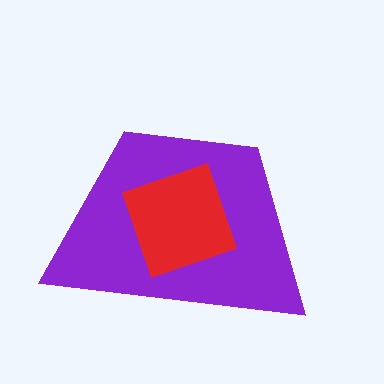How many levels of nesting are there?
2.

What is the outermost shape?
The purple trapezoid.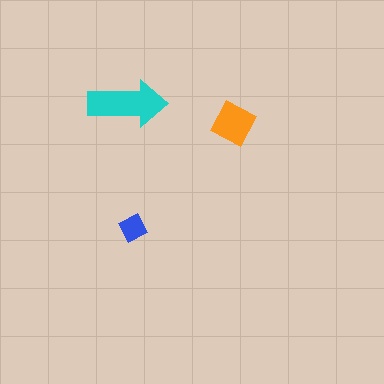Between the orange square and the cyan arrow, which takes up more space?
The cyan arrow.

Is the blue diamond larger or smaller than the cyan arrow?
Smaller.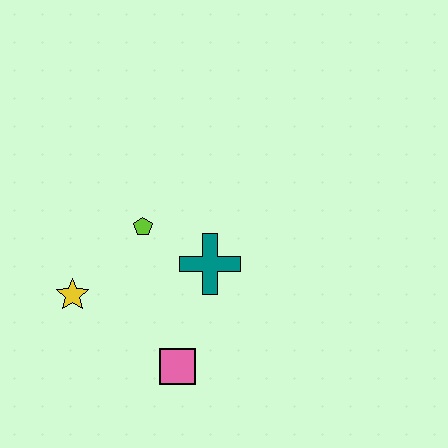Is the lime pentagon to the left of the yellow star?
No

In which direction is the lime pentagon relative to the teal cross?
The lime pentagon is to the left of the teal cross.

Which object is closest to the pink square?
The teal cross is closest to the pink square.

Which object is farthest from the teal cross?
The yellow star is farthest from the teal cross.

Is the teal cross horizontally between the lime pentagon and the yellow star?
No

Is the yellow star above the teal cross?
No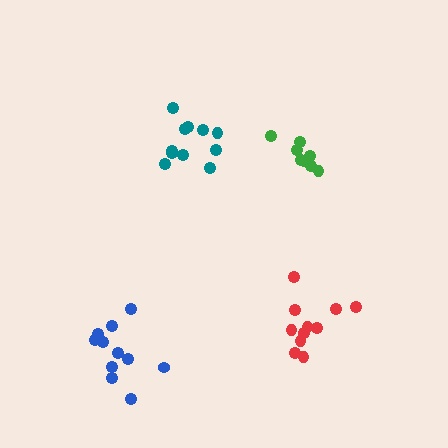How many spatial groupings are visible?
There are 4 spatial groupings.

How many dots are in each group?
Group 1: 11 dots, Group 2: 11 dots, Group 3: 11 dots, Group 4: 8 dots (41 total).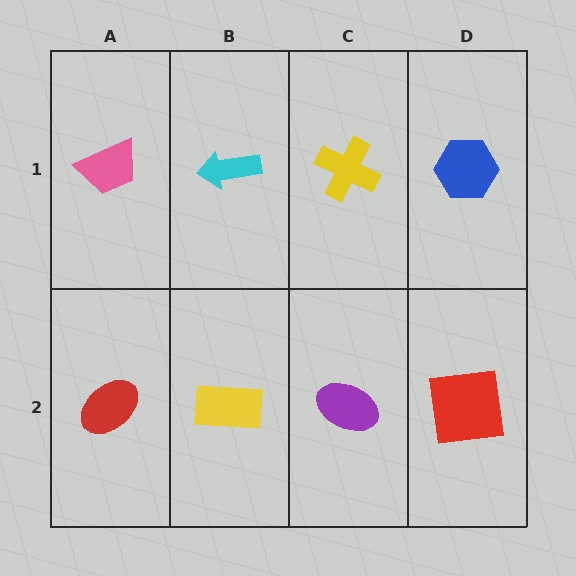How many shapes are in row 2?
4 shapes.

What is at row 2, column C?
A purple ellipse.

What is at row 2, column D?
A red square.